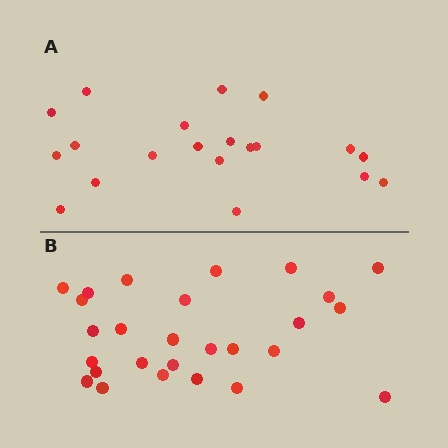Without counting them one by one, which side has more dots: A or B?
Region B (the bottom region) has more dots.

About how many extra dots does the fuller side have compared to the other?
Region B has roughly 8 or so more dots than region A.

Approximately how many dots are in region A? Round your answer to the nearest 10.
About 20 dots.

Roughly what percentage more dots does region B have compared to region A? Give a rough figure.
About 35% more.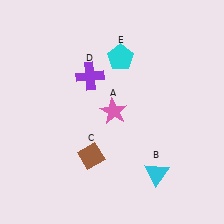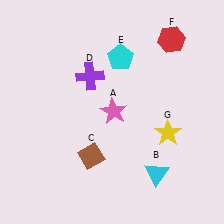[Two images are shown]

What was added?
A red hexagon (F), a yellow star (G) were added in Image 2.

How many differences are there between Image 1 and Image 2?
There are 2 differences between the two images.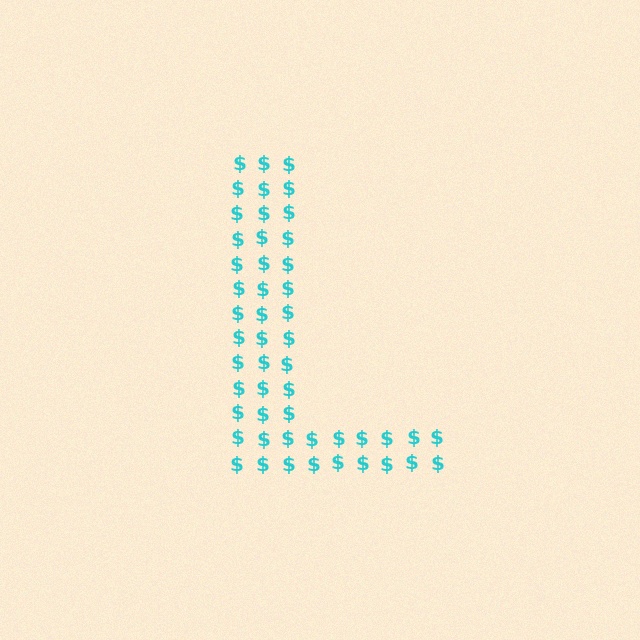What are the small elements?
The small elements are dollar signs.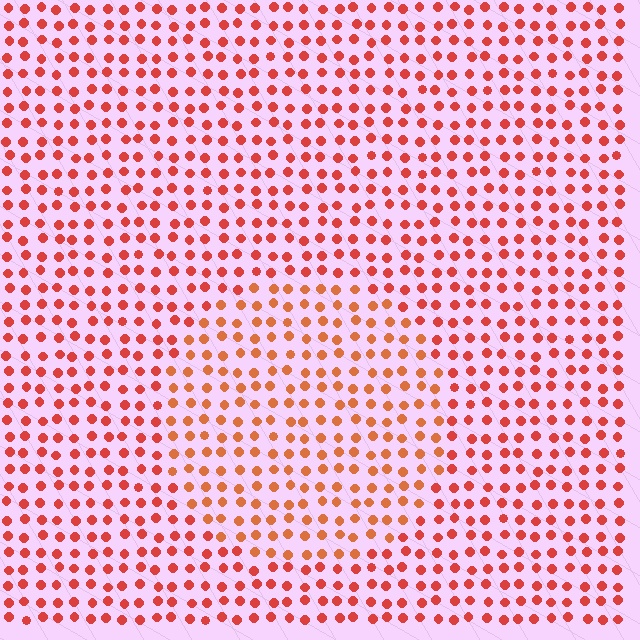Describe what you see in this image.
The image is filled with small red elements in a uniform arrangement. A circle-shaped region is visible where the elements are tinted to a slightly different hue, forming a subtle color boundary.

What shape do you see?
I see a circle.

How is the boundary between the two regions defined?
The boundary is defined purely by a slight shift in hue (about 19 degrees). Spacing, size, and orientation are identical on both sides.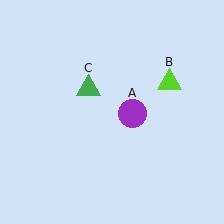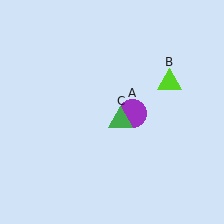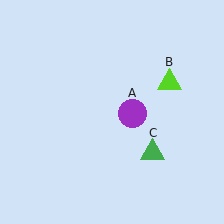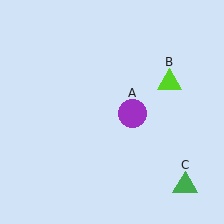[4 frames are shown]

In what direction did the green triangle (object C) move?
The green triangle (object C) moved down and to the right.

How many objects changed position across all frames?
1 object changed position: green triangle (object C).